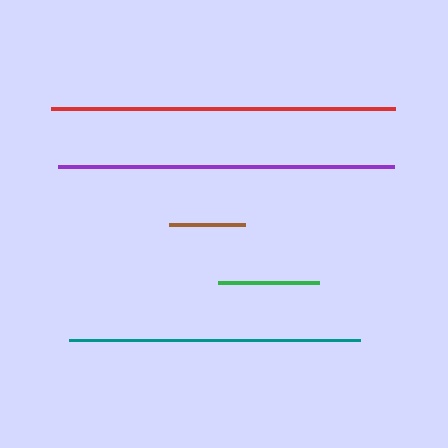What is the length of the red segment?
The red segment is approximately 345 pixels long.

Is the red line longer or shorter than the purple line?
The red line is longer than the purple line.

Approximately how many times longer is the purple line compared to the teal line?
The purple line is approximately 1.2 times the length of the teal line.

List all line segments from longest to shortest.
From longest to shortest: red, purple, teal, green, brown.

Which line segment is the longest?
The red line is the longest at approximately 345 pixels.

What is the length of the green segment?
The green segment is approximately 101 pixels long.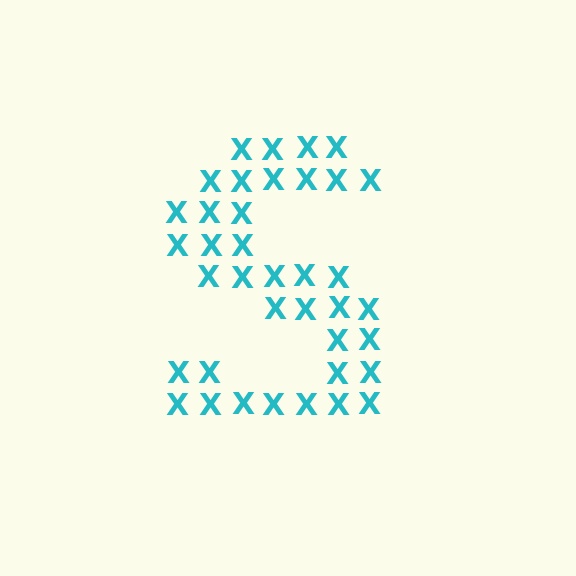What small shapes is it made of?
It is made of small letter X's.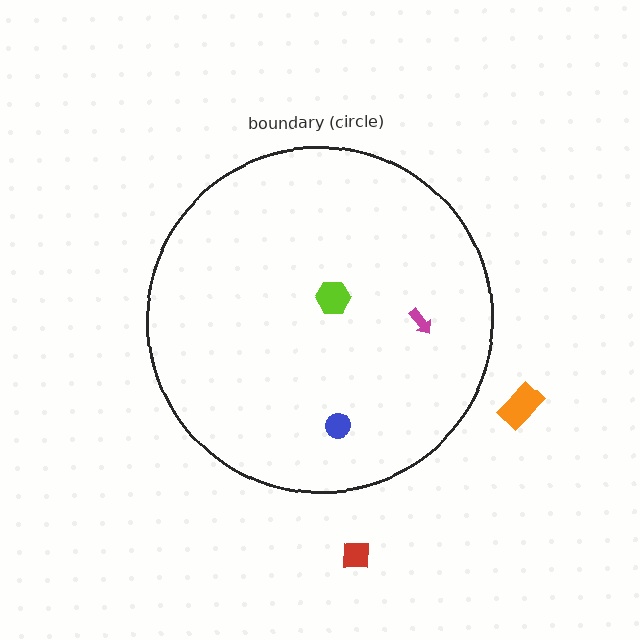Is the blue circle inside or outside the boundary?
Inside.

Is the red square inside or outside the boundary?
Outside.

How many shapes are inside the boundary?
3 inside, 2 outside.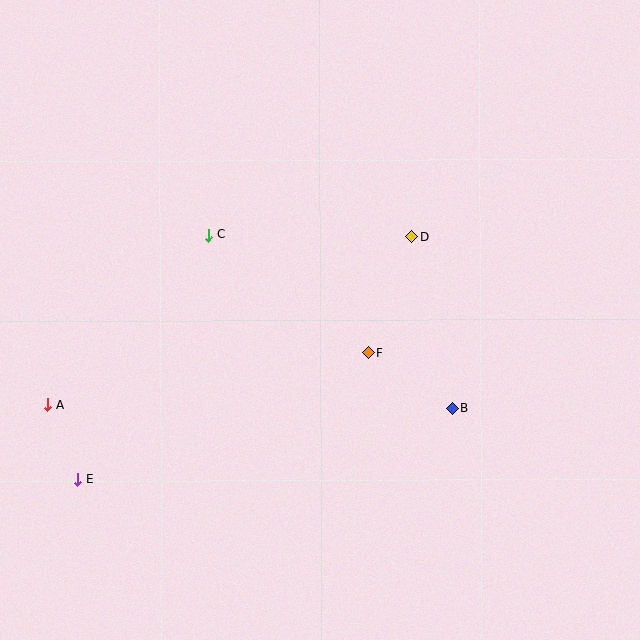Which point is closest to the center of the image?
Point F at (369, 352) is closest to the center.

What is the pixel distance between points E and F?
The distance between E and F is 318 pixels.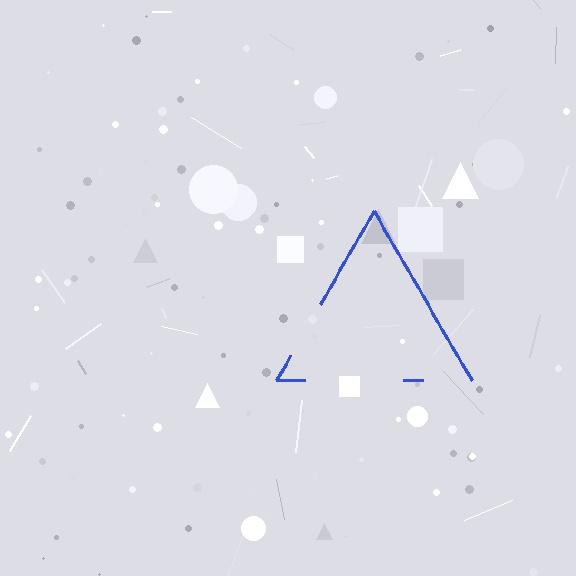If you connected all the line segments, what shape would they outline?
They would outline a triangle.